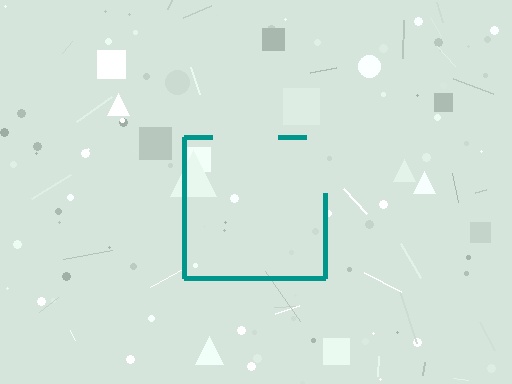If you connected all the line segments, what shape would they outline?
They would outline a square.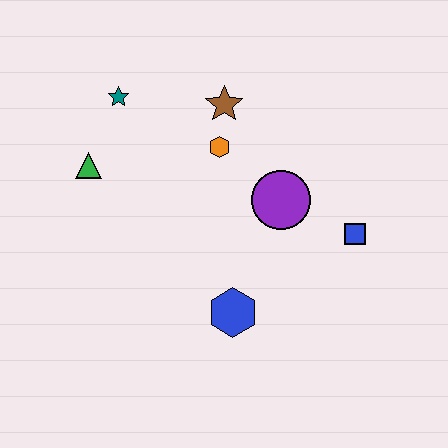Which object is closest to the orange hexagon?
The brown star is closest to the orange hexagon.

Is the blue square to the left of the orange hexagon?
No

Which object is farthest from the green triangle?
The blue square is farthest from the green triangle.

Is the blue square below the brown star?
Yes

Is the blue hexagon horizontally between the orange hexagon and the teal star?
No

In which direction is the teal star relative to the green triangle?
The teal star is above the green triangle.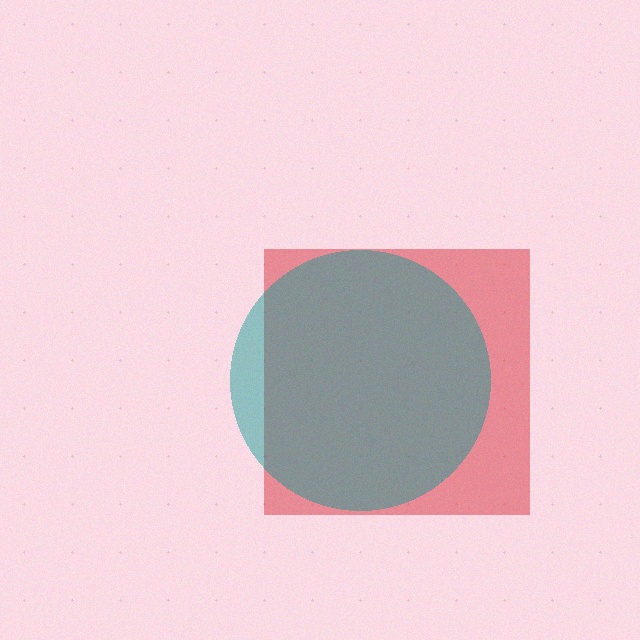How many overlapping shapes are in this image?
There are 2 overlapping shapes in the image.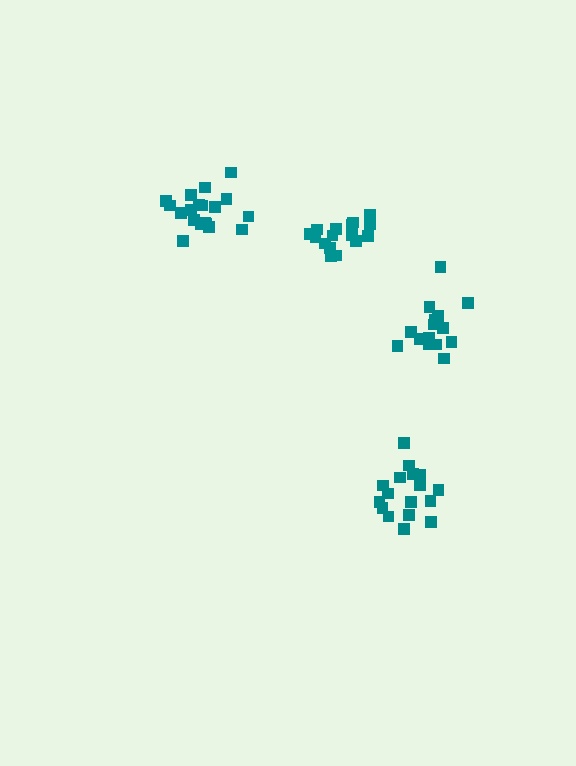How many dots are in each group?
Group 1: 17 dots, Group 2: 16 dots, Group 3: 20 dots, Group 4: 17 dots (70 total).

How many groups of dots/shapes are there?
There are 4 groups.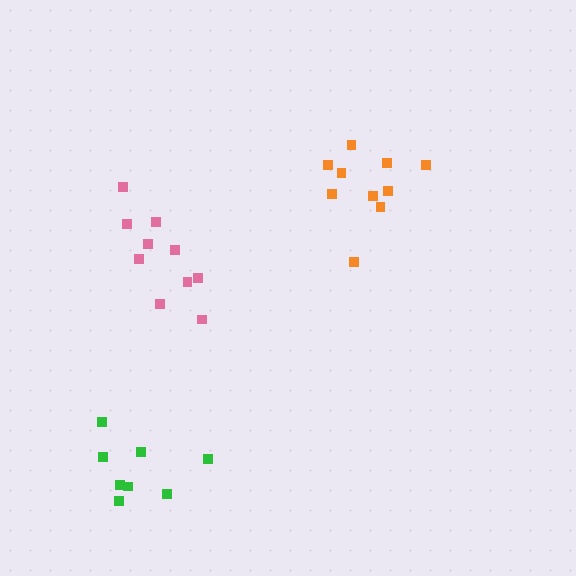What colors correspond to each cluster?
The clusters are colored: orange, pink, green.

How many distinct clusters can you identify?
There are 3 distinct clusters.